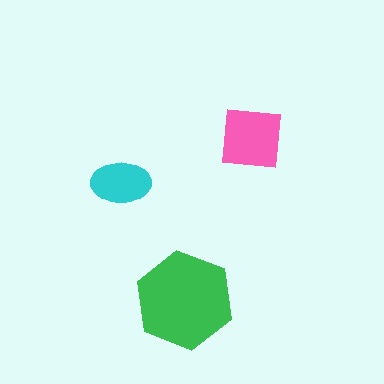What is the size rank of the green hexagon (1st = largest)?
1st.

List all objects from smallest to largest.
The cyan ellipse, the pink square, the green hexagon.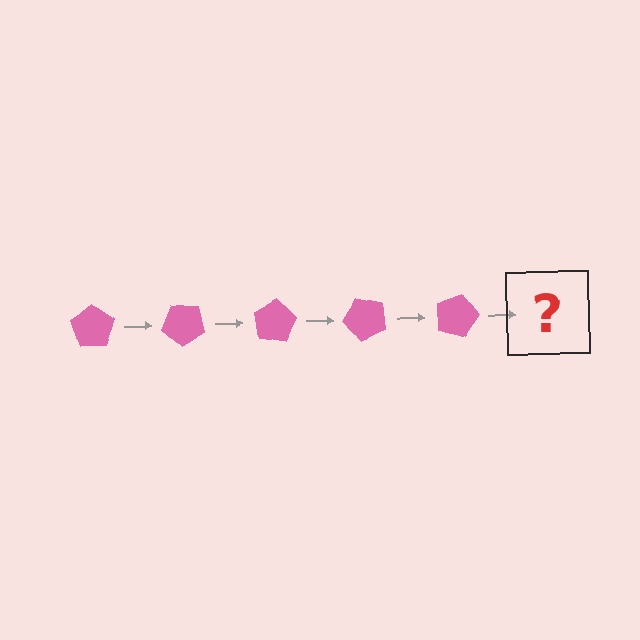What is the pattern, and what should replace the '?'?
The pattern is that the pentagon rotates 40 degrees each step. The '?' should be a pink pentagon rotated 200 degrees.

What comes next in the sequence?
The next element should be a pink pentagon rotated 200 degrees.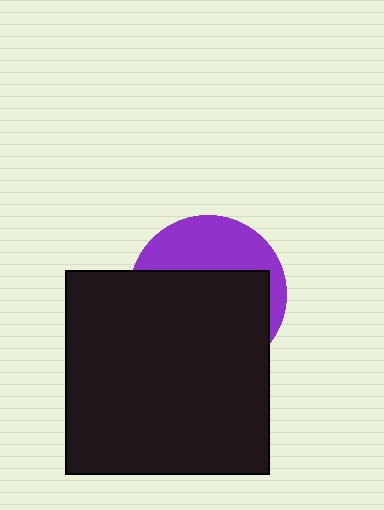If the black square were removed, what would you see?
You would see the complete purple circle.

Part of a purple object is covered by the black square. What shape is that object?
It is a circle.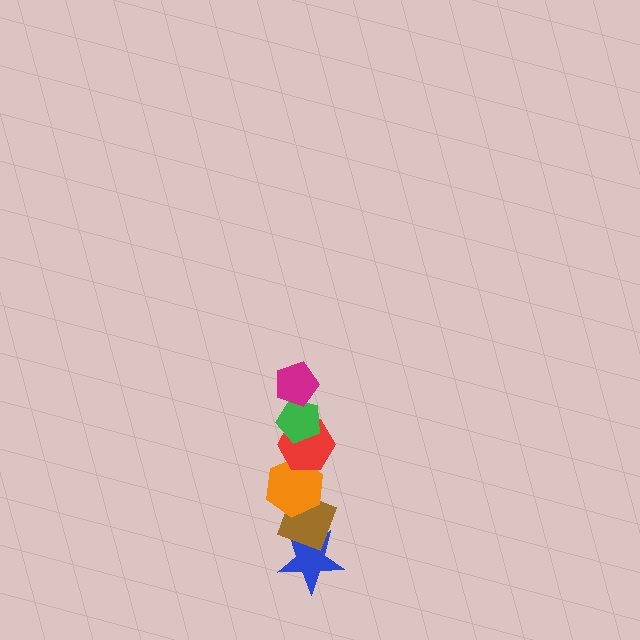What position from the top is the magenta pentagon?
The magenta pentagon is 1st from the top.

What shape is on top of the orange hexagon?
The red hexagon is on top of the orange hexagon.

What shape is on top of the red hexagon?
The green pentagon is on top of the red hexagon.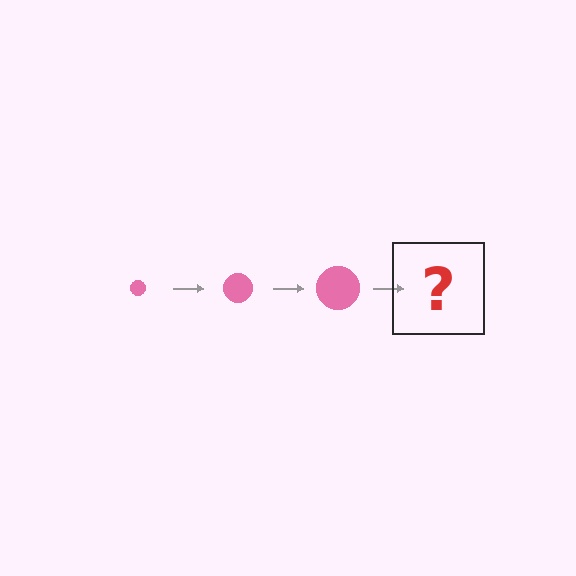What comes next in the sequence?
The next element should be a pink circle, larger than the previous one.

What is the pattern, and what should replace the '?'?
The pattern is that the circle gets progressively larger each step. The '?' should be a pink circle, larger than the previous one.